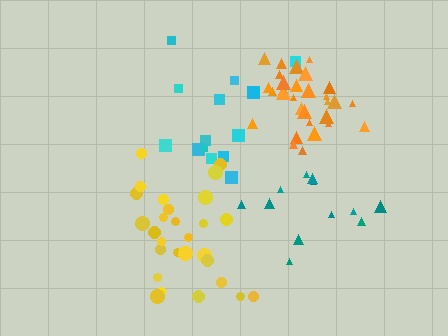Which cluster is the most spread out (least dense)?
Cyan.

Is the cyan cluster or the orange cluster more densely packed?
Orange.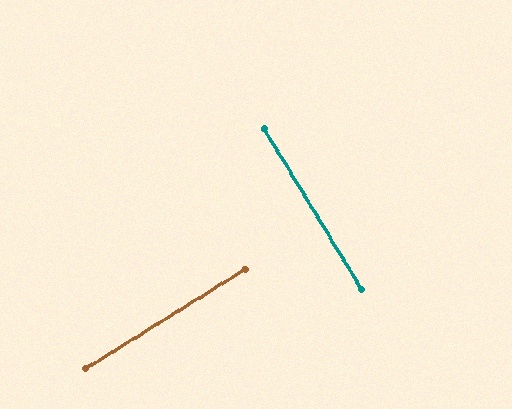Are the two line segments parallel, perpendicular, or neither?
Perpendicular — they meet at approximately 89°.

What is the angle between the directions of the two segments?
Approximately 89 degrees.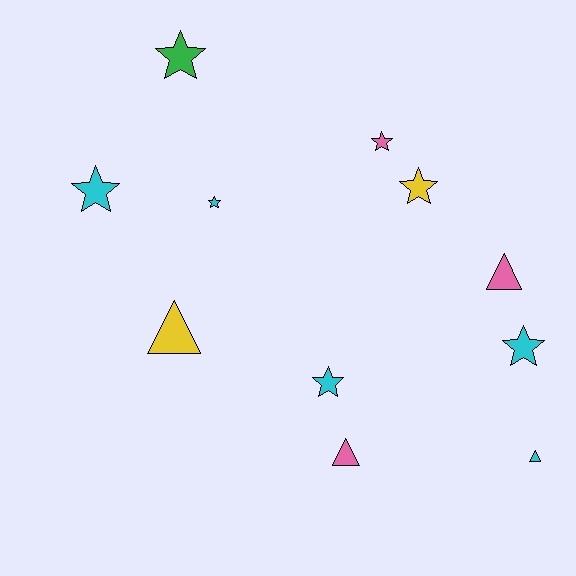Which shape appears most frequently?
Star, with 7 objects.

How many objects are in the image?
There are 11 objects.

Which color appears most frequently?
Cyan, with 5 objects.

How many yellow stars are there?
There is 1 yellow star.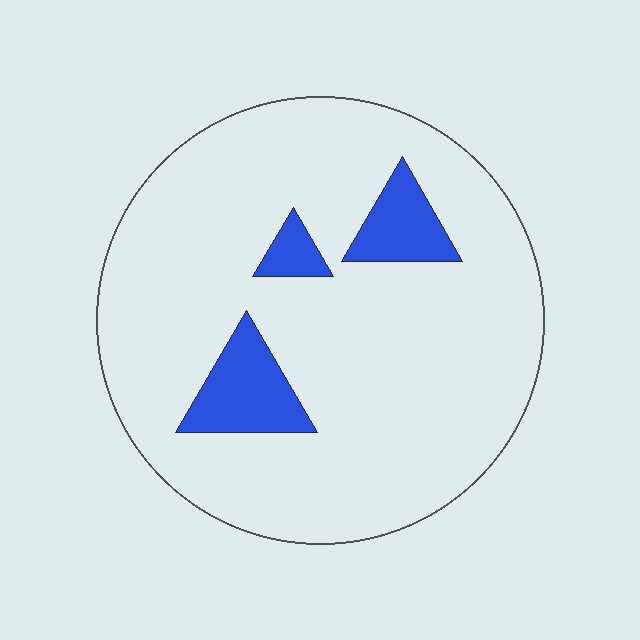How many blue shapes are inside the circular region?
3.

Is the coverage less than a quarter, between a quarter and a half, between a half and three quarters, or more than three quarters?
Less than a quarter.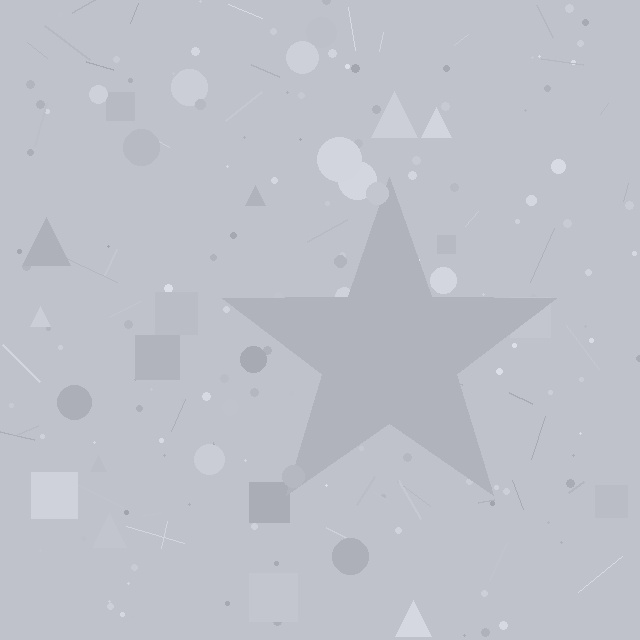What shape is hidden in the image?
A star is hidden in the image.